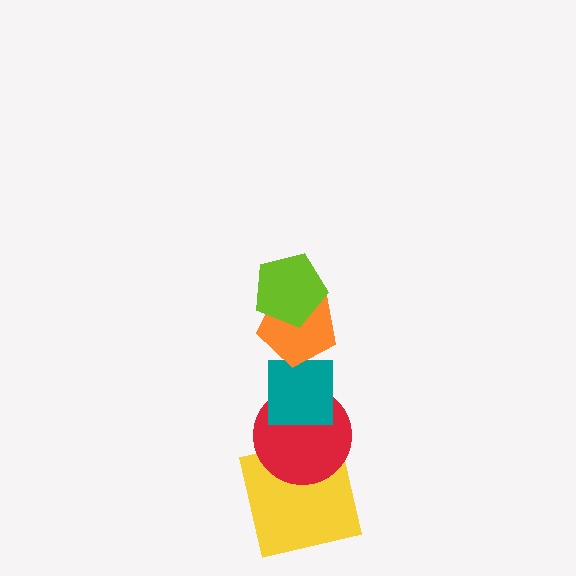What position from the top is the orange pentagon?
The orange pentagon is 2nd from the top.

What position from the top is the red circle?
The red circle is 4th from the top.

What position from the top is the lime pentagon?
The lime pentagon is 1st from the top.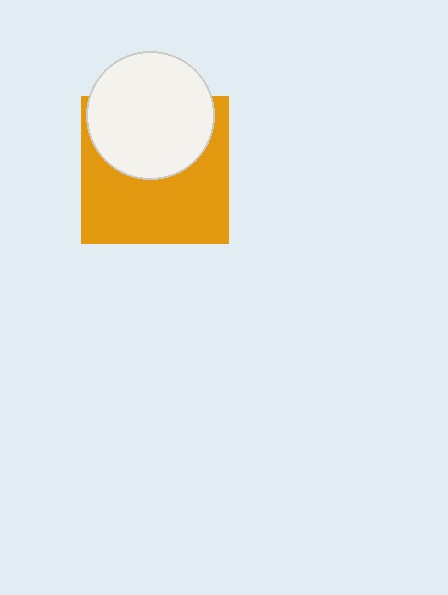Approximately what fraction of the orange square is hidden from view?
Roughly 41% of the orange square is hidden behind the white circle.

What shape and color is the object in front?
The object in front is a white circle.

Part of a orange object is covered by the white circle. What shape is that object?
It is a square.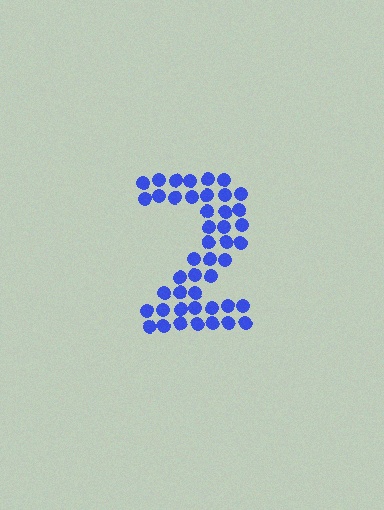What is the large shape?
The large shape is the digit 2.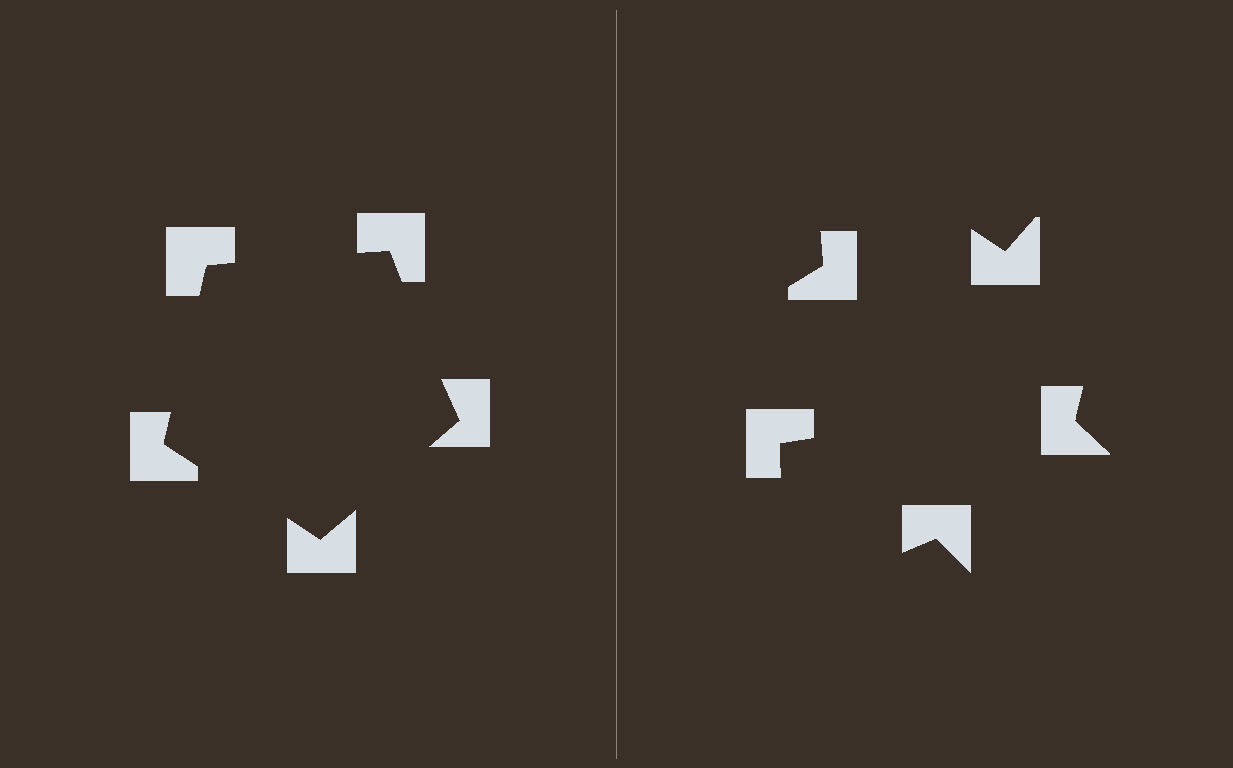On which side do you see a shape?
An illusory pentagon appears on the left side. On the right side the wedge cuts are rotated, so no coherent shape forms.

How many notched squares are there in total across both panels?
10 — 5 on each side.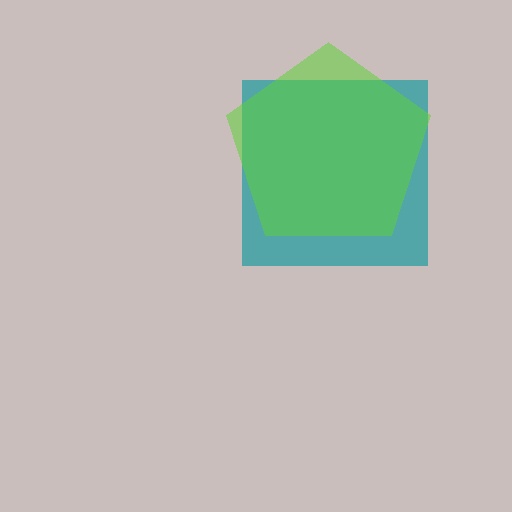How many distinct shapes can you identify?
There are 2 distinct shapes: a teal square, a lime pentagon.